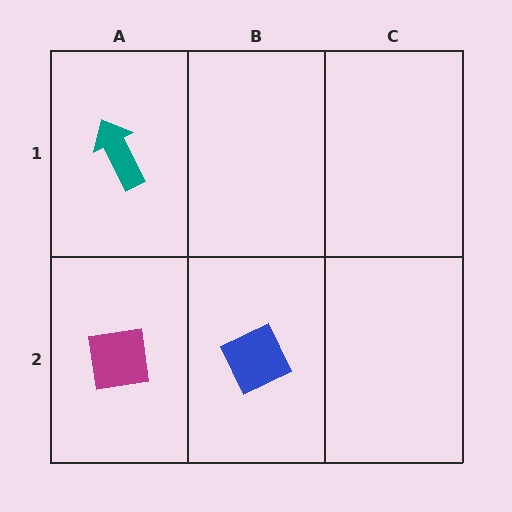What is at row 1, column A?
A teal arrow.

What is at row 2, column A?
A magenta square.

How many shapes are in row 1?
1 shape.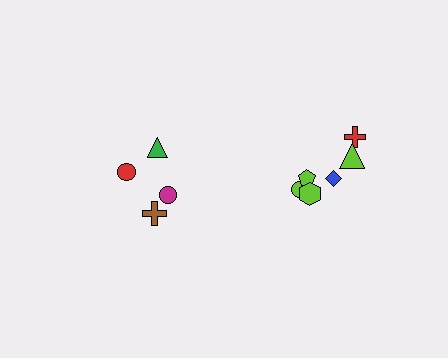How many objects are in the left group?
There are 4 objects.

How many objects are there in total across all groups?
There are 10 objects.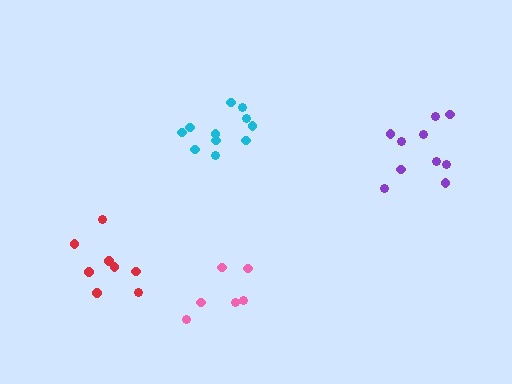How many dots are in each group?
Group 1: 11 dots, Group 2: 6 dots, Group 3: 8 dots, Group 4: 10 dots (35 total).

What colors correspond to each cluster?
The clusters are colored: cyan, pink, red, purple.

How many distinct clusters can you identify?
There are 4 distinct clusters.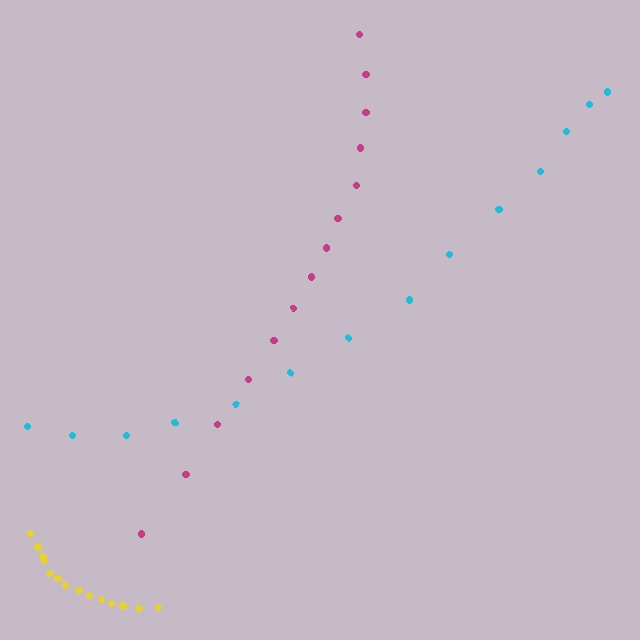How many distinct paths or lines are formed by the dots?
There are 3 distinct paths.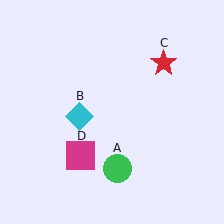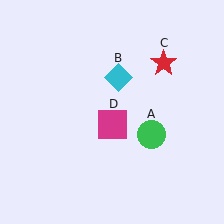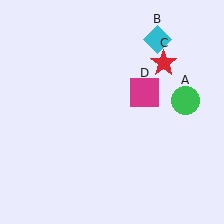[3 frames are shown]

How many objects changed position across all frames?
3 objects changed position: green circle (object A), cyan diamond (object B), magenta square (object D).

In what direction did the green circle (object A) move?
The green circle (object A) moved up and to the right.